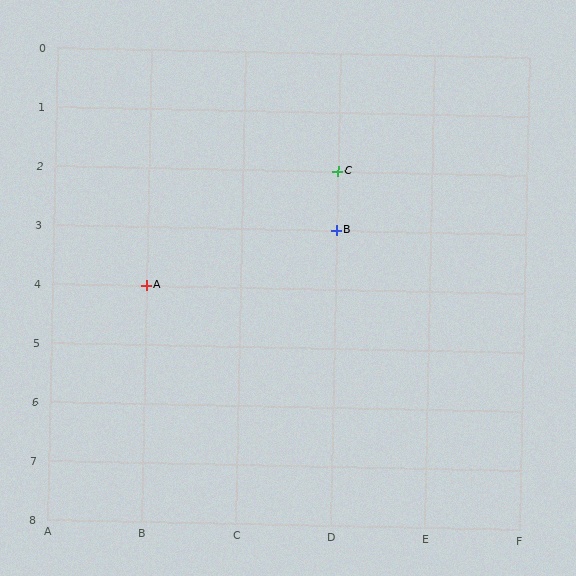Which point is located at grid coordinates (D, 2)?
Point C is at (D, 2).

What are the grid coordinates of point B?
Point B is at grid coordinates (D, 3).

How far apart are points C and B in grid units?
Points C and B are 1 row apart.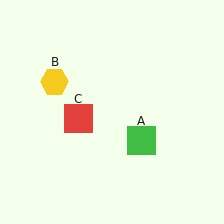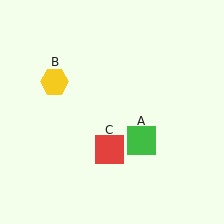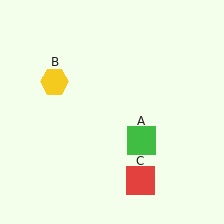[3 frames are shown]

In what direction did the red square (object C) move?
The red square (object C) moved down and to the right.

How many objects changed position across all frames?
1 object changed position: red square (object C).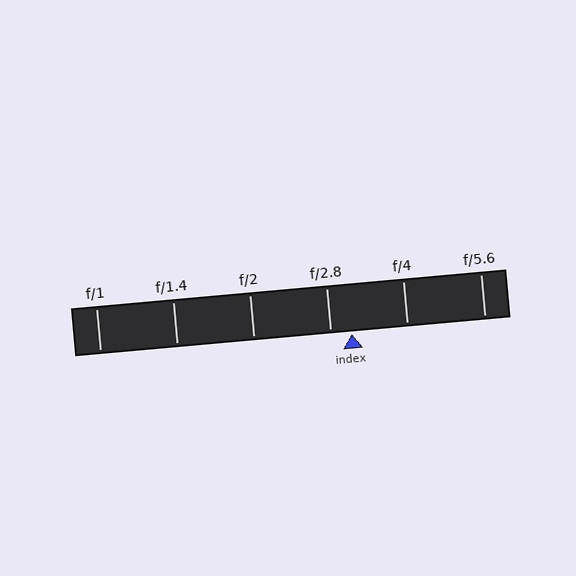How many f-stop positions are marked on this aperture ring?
There are 6 f-stop positions marked.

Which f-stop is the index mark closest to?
The index mark is closest to f/2.8.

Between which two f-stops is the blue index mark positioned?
The index mark is between f/2.8 and f/4.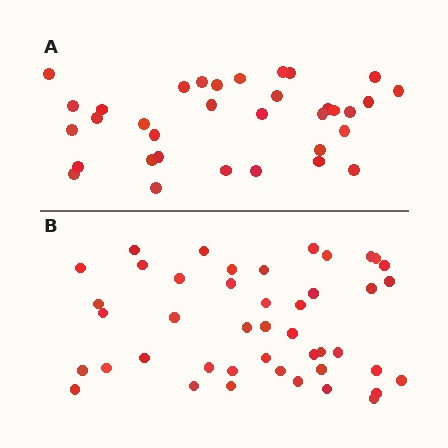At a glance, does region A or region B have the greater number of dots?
Region B (the bottom region) has more dots.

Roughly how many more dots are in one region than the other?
Region B has roughly 10 or so more dots than region A.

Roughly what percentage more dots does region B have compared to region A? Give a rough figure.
About 30% more.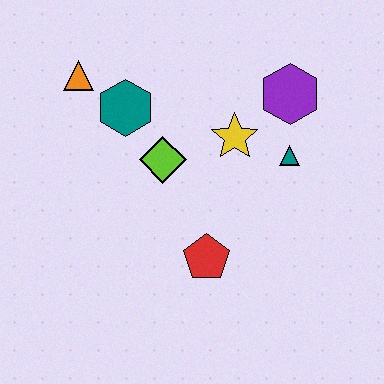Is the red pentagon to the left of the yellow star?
Yes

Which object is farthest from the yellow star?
The orange triangle is farthest from the yellow star.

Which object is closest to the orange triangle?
The teal hexagon is closest to the orange triangle.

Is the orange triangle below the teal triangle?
No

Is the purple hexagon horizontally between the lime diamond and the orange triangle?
No